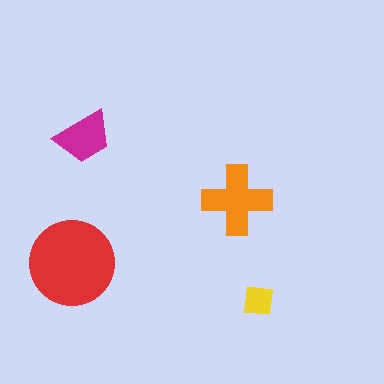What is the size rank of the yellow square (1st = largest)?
4th.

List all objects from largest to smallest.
The red circle, the orange cross, the magenta trapezoid, the yellow square.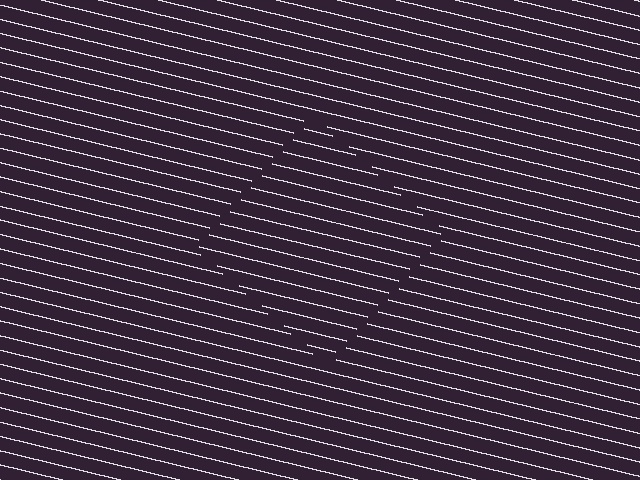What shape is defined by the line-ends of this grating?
An illusory square. The interior of the shape contains the same grating, shifted by half a period — the contour is defined by the phase discontinuity where line-ends from the inner and outer gratings abut.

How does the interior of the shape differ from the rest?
The interior of the shape contains the same grating, shifted by half a period — the contour is defined by the phase discontinuity where line-ends from the inner and outer gratings abut.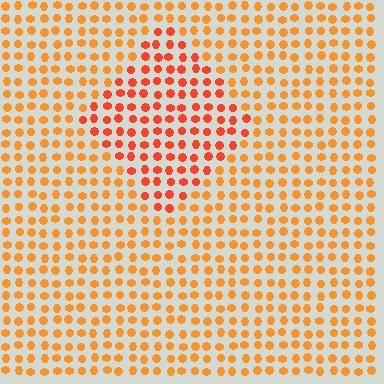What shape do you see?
I see a diamond.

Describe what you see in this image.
The image is filled with small orange elements in a uniform arrangement. A diamond-shaped region is visible where the elements are tinted to a slightly different hue, forming a subtle color boundary.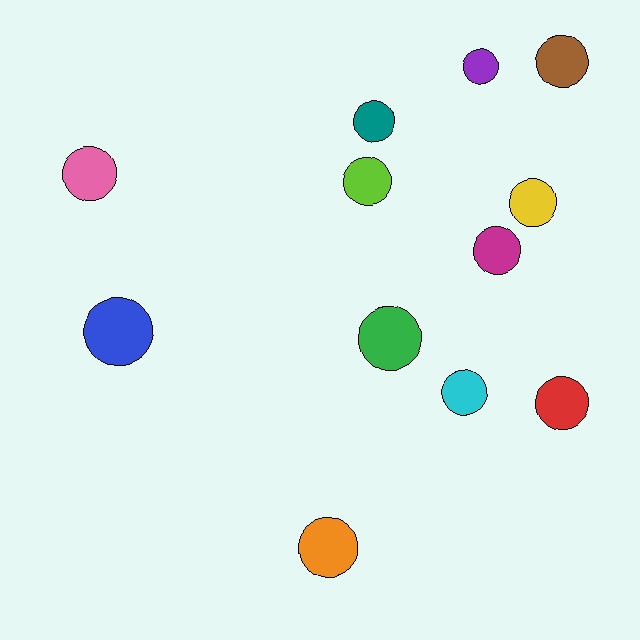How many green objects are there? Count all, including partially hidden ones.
There is 1 green object.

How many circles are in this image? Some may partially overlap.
There are 12 circles.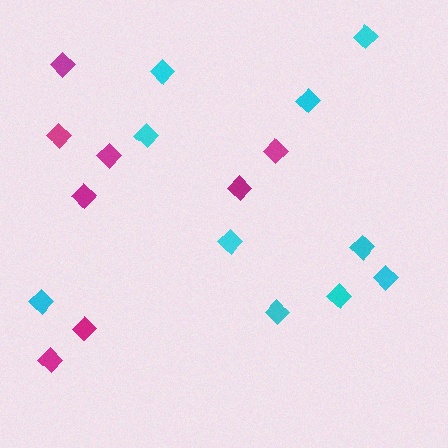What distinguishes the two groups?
There are 2 groups: one group of cyan diamonds (10) and one group of magenta diamonds (8).